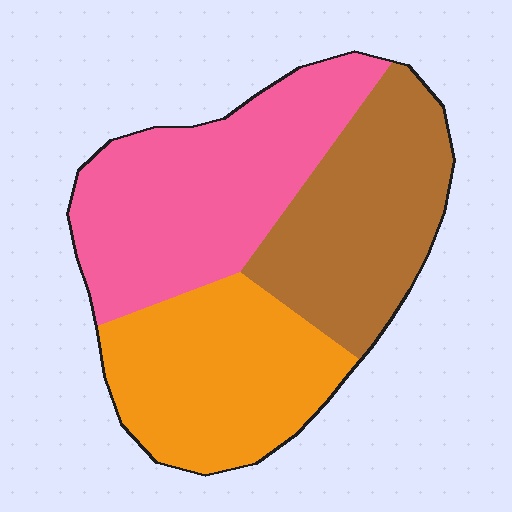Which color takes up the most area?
Pink, at roughly 40%.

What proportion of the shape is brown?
Brown covers 31% of the shape.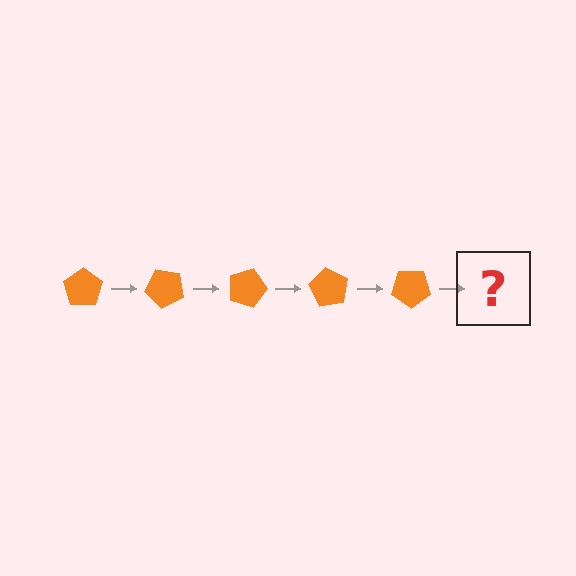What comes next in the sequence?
The next element should be an orange pentagon rotated 225 degrees.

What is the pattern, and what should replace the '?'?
The pattern is that the pentagon rotates 45 degrees each step. The '?' should be an orange pentagon rotated 225 degrees.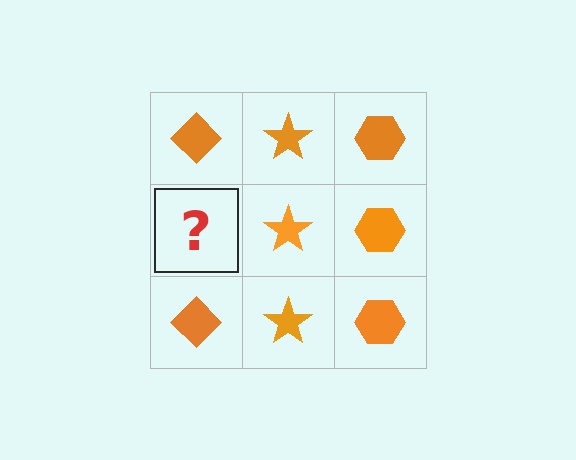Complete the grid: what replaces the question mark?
The question mark should be replaced with an orange diamond.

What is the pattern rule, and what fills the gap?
The rule is that each column has a consistent shape. The gap should be filled with an orange diamond.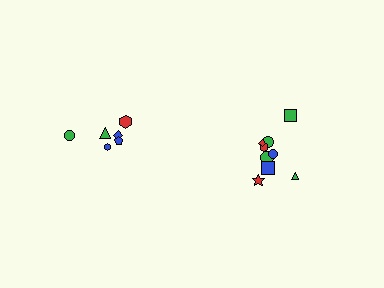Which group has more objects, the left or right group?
The right group.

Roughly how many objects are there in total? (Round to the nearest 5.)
Roughly 15 objects in total.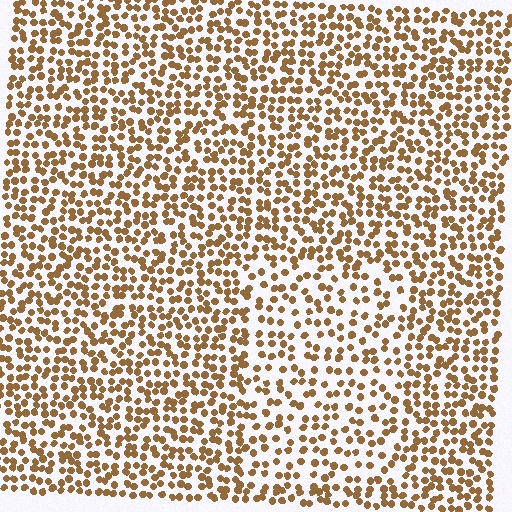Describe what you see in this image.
The image contains small brown elements arranged at two different densities. A rectangle-shaped region is visible where the elements are less densely packed than the surrounding area.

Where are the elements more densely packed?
The elements are more densely packed outside the rectangle boundary.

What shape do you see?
I see a rectangle.